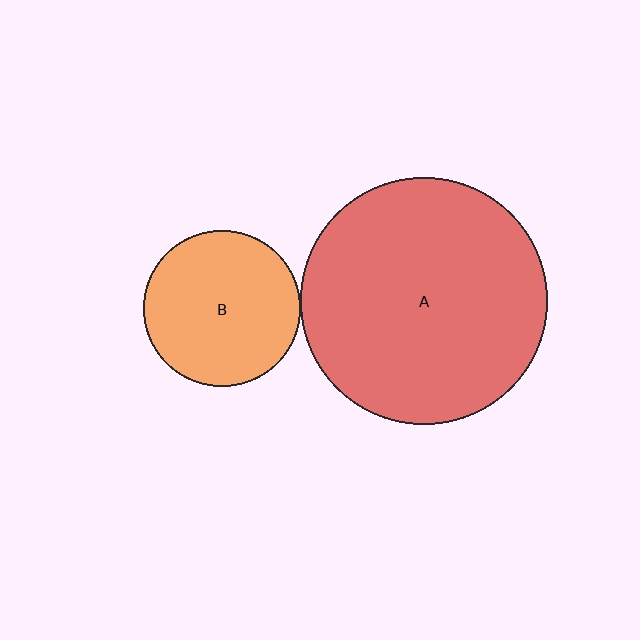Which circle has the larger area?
Circle A (red).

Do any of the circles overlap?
No, none of the circles overlap.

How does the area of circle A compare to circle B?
Approximately 2.5 times.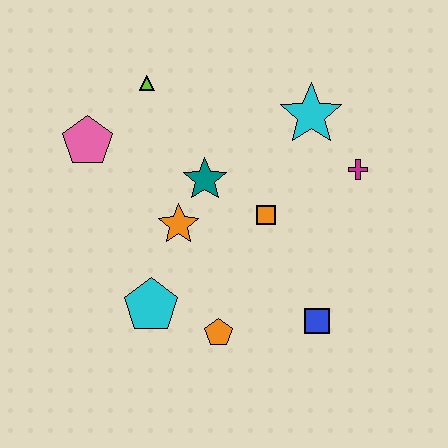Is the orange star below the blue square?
No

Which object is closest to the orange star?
The teal star is closest to the orange star.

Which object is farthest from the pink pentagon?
The blue square is farthest from the pink pentagon.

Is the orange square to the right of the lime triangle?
Yes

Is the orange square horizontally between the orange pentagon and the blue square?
Yes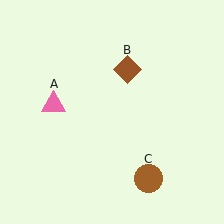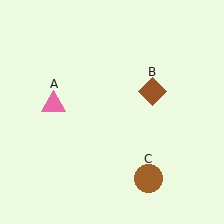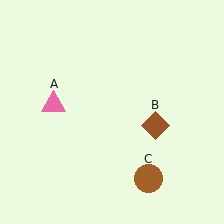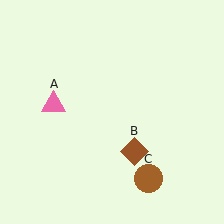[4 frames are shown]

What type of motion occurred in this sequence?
The brown diamond (object B) rotated clockwise around the center of the scene.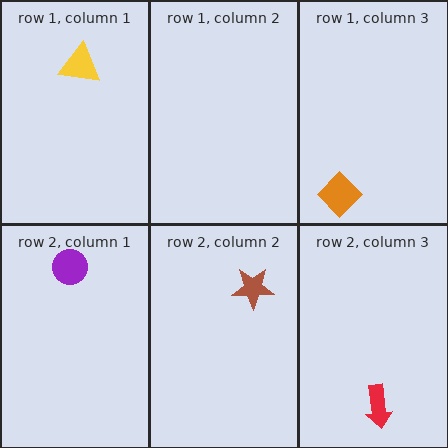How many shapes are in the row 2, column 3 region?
1.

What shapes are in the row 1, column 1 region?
The yellow triangle.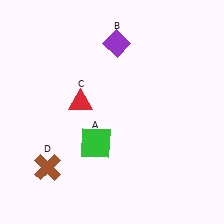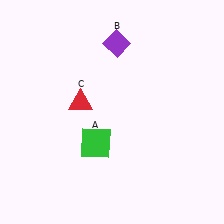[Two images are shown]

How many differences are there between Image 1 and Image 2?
There is 1 difference between the two images.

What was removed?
The brown cross (D) was removed in Image 2.